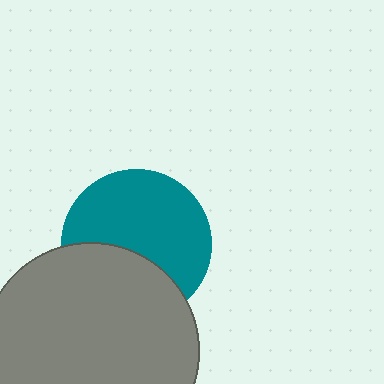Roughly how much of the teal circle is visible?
About half of it is visible (roughly 63%).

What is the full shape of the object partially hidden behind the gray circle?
The partially hidden object is a teal circle.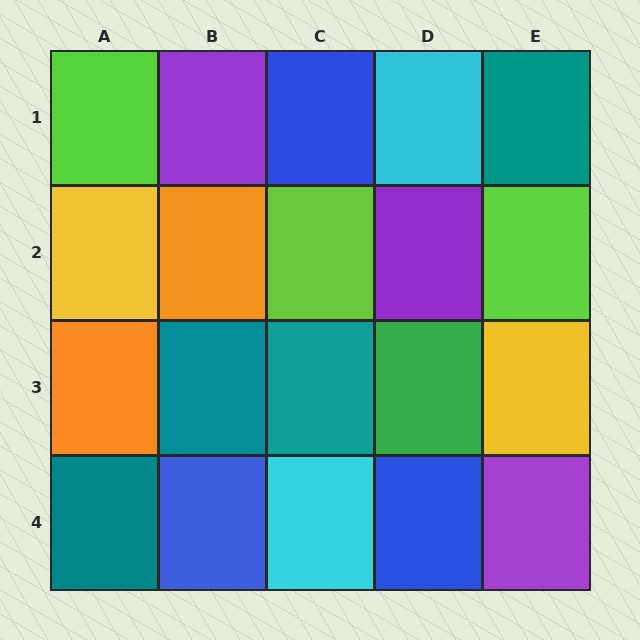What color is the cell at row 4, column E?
Purple.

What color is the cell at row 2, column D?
Purple.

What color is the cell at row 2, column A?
Yellow.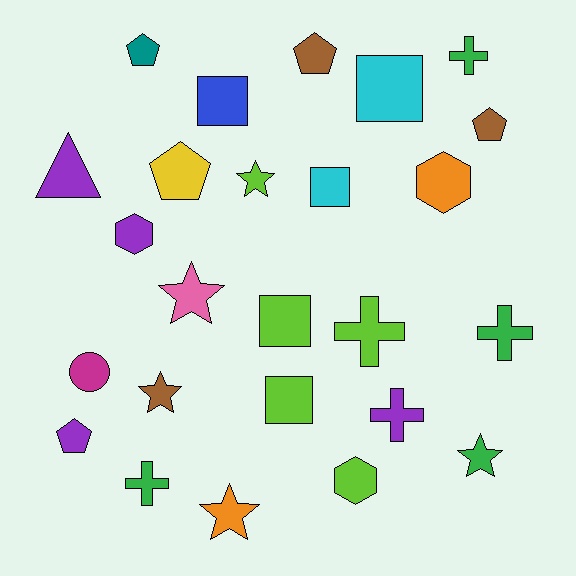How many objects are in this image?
There are 25 objects.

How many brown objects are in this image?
There are 3 brown objects.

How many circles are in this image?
There is 1 circle.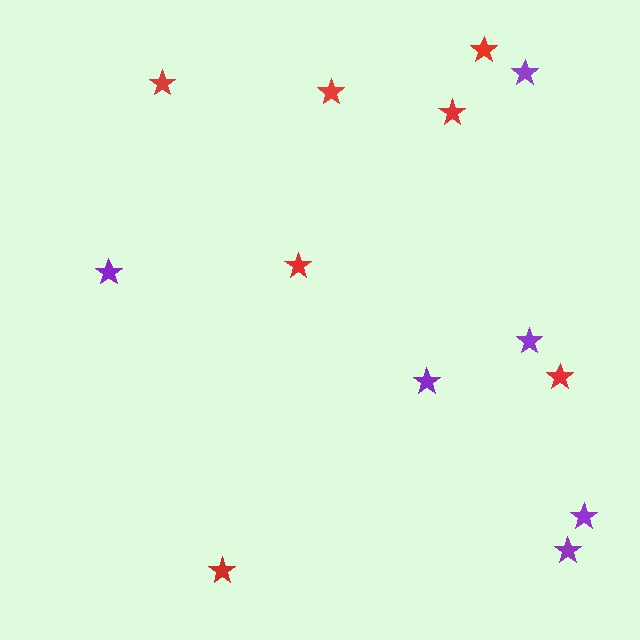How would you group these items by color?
There are 2 groups: one group of red stars (7) and one group of purple stars (6).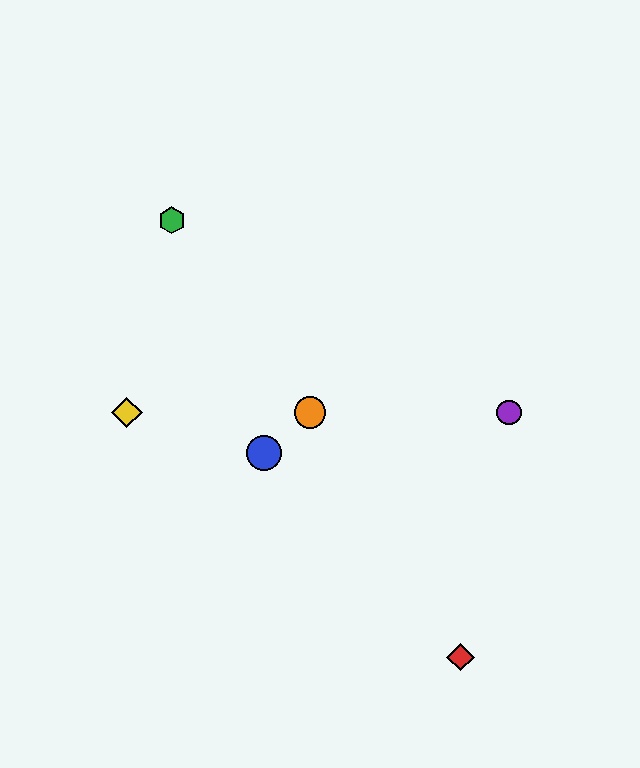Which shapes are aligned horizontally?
The yellow diamond, the purple circle, the orange circle are aligned horizontally.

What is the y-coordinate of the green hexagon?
The green hexagon is at y≈220.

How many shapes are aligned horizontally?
3 shapes (the yellow diamond, the purple circle, the orange circle) are aligned horizontally.